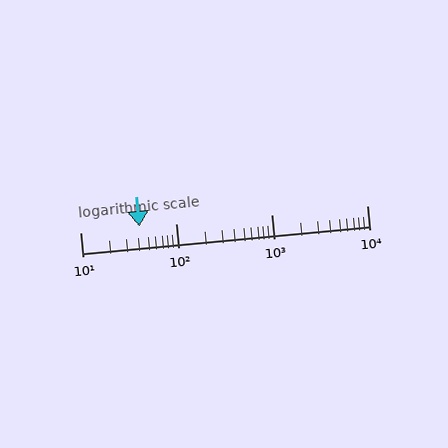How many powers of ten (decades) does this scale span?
The scale spans 3 decades, from 10 to 10000.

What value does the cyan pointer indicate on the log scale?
The pointer indicates approximately 42.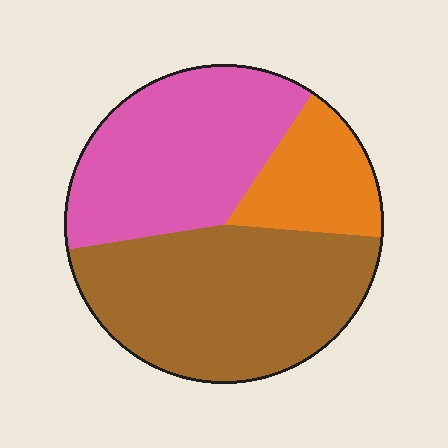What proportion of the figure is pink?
Pink covers 37% of the figure.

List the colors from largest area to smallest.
From largest to smallest: brown, pink, orange.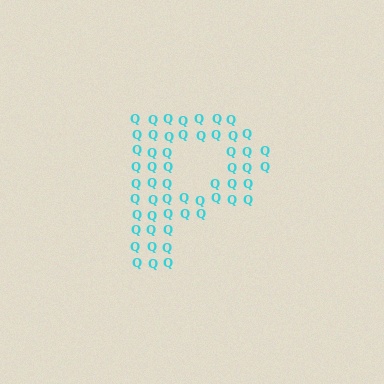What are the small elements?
The small elements are letter Q's.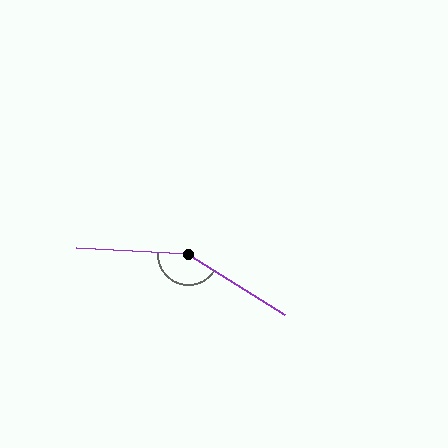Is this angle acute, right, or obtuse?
It is obtuse.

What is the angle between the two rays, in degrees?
Approximately 151 degrees.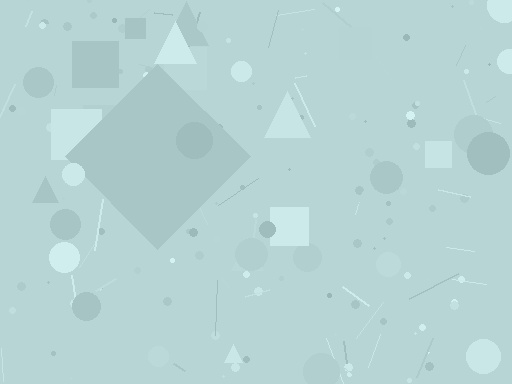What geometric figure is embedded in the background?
A diamond is embedded in the background.